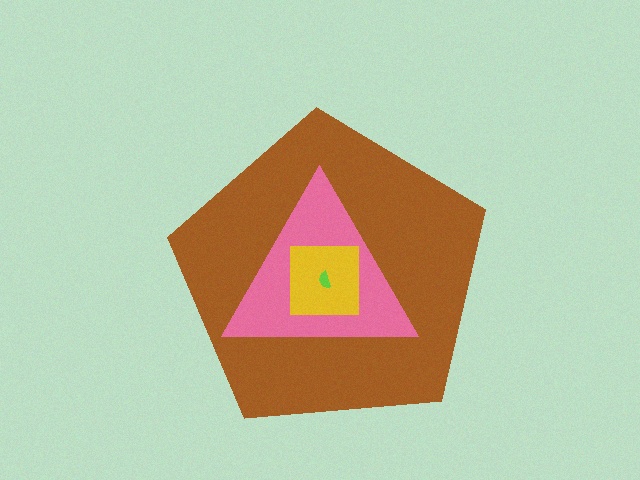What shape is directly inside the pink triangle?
The yellow square.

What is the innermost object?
The lime semicircle.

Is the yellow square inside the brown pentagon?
Yes.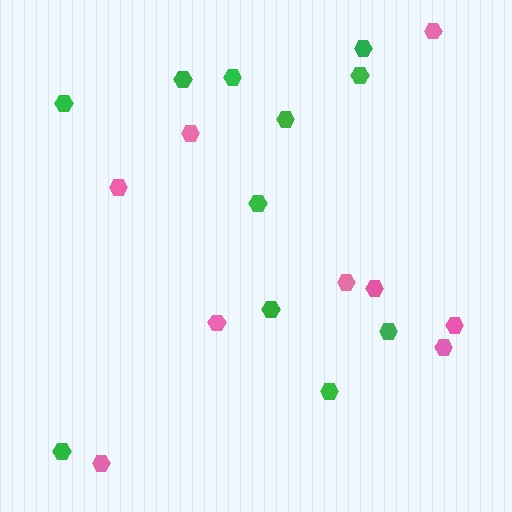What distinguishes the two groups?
There are 2 groups: one group of pink hexagons (9) and one group of green hexagons (11).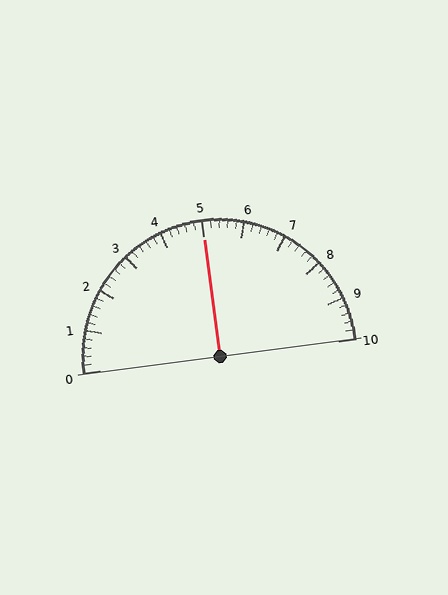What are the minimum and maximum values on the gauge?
The gauge ranges from 0 to 10.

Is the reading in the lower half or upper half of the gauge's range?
The reading is in the upper half of the range (0 to 10).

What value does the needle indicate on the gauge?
The needle indicates approximately 5.0.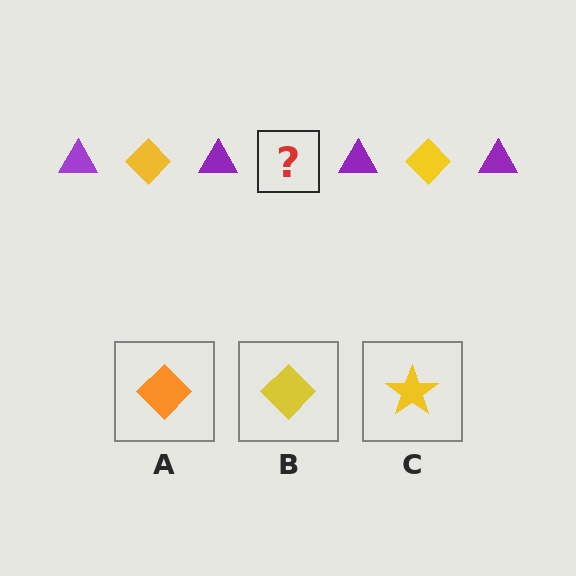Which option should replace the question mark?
Option B.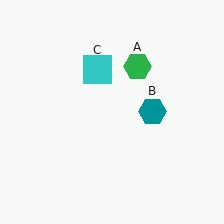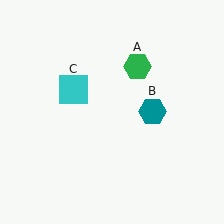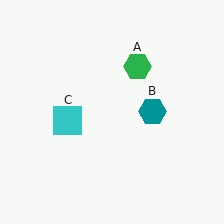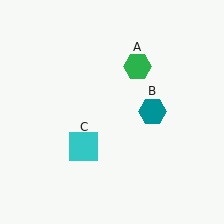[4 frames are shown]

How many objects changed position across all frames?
1 object changed position: cyan square (object C).